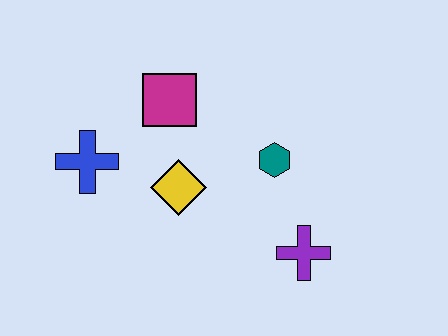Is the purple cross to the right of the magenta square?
Yes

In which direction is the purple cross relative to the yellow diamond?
The purple cross is to the right of the yellow diamond.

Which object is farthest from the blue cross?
The purple cross is farthest from the blue cross.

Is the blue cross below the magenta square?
Yes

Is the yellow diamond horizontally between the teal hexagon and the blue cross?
Yes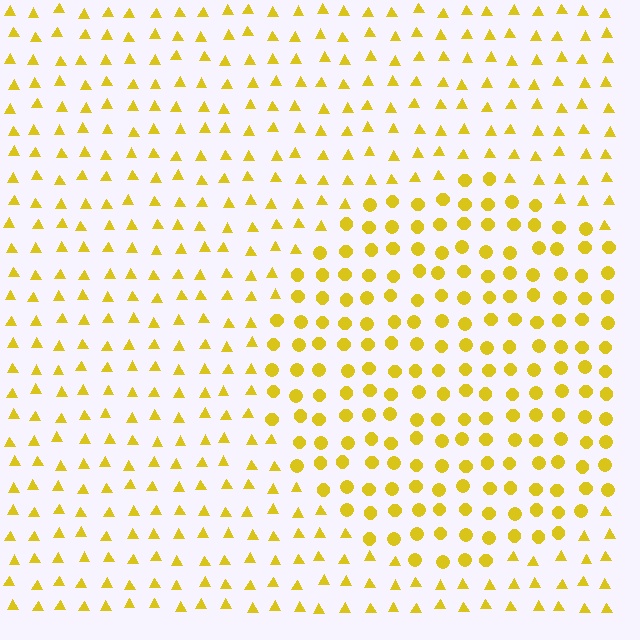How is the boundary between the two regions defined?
The boundary is defined by a change in element shape: circles inside vs. triangles outside. All elements share the same color and spacing.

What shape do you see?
I see a circle.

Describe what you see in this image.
The image is filled with small yellow elements arranged in a uniform grid. A circle-shaped region contains circles, while the surrounding area contains triangles. The boundary is defined purely by the change in element shape.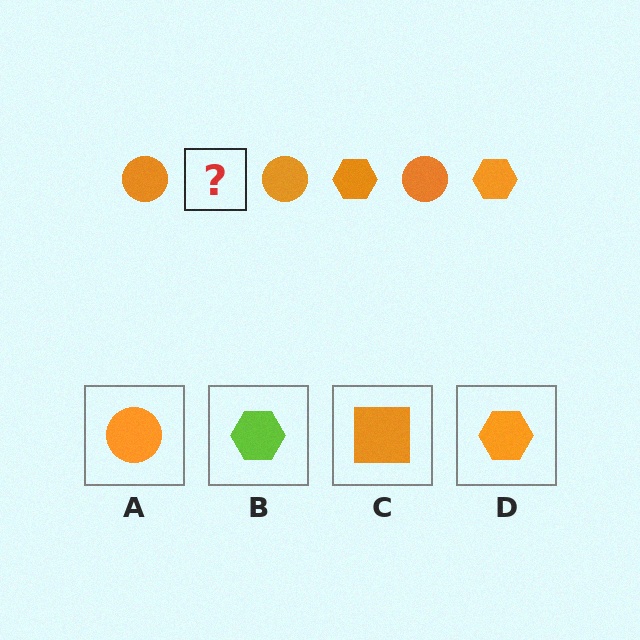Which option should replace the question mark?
Option D.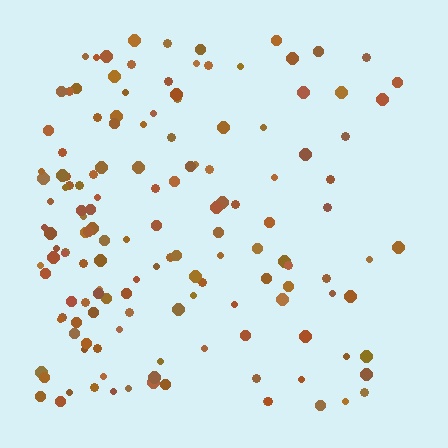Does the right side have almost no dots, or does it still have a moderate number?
Still a moderate number, just noticeably fewer than the left.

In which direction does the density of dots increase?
From right to left, with the left side densest.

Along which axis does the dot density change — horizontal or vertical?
Horizontal.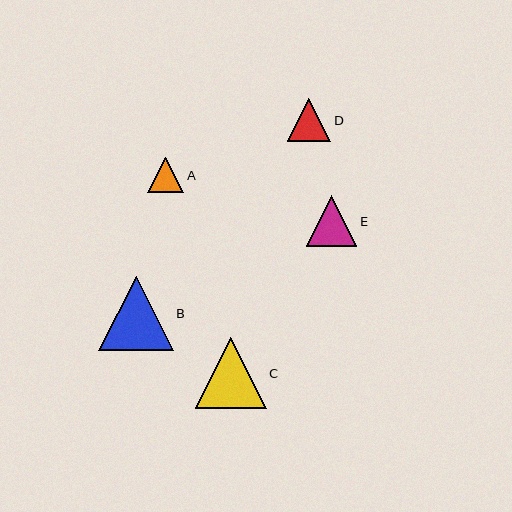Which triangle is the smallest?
Triangle A is the smallest with a size of approximately 36 pixels.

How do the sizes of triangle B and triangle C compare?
Triangle B and triangle C are approximately the same size.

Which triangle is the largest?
Triangle B is the largest with a size of approximately 74 pixels.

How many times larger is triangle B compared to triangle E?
Triangle B is approximately 1.5 times the size of triangle E.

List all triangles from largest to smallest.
From largest to smallest: B, C, E, D, A.